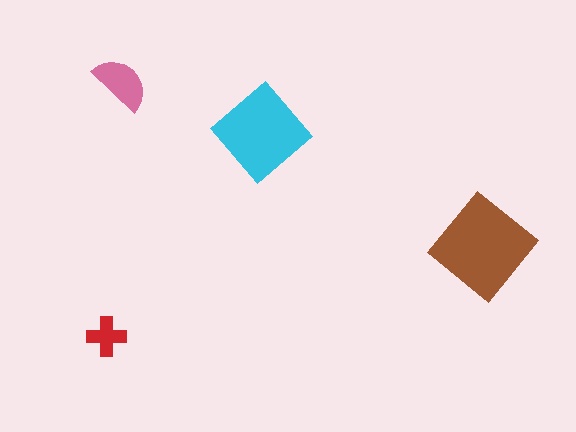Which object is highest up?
The pink semicircle is topmost.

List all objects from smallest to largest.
The red cross, the pink semicircle, the cyan diamond, the brown diamond.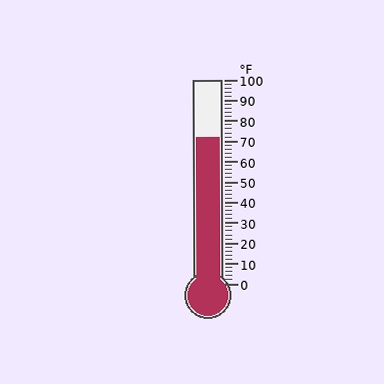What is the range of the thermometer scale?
The thermometer scale ranges from 0°F to 100°F.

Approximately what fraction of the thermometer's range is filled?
The thermometer is filled to approximately 70% of its range.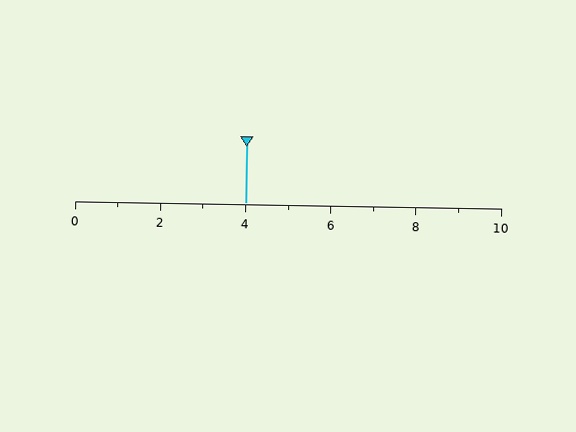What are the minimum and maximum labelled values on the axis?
The axis runs from 0 to 10.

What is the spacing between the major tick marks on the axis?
The major ticks are spaced 2 apart.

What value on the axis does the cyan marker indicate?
The marker indicates approximately 4.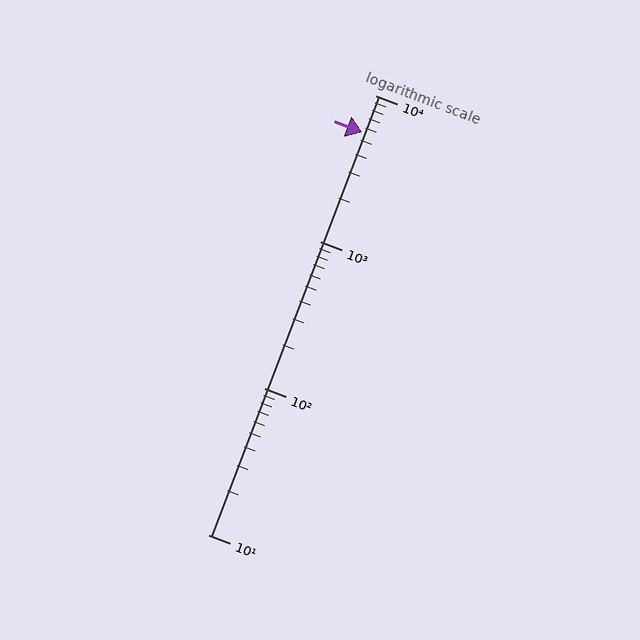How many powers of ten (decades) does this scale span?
The scale spans 3 decades, from 10 to 10000.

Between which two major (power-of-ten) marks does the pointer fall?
The pointer is between 1000 and 10000.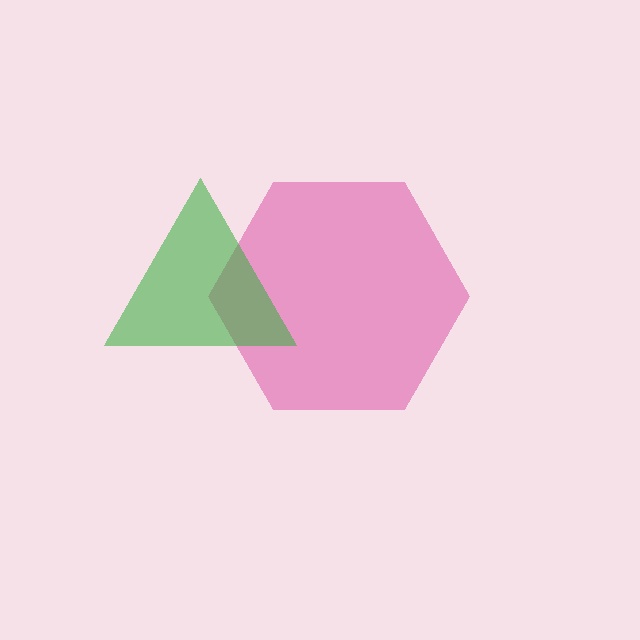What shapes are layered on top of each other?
The layered shapes are: a magenta hexagon, a green triangle.